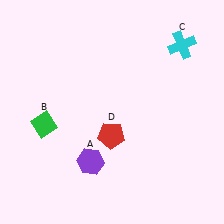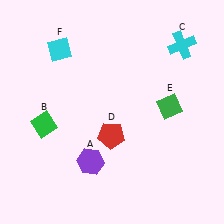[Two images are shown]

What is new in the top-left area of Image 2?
A cyan diamond (F) was added in the top-left area of Image 2.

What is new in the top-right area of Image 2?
A green diamond (E) was added in the top-right area of Image 2.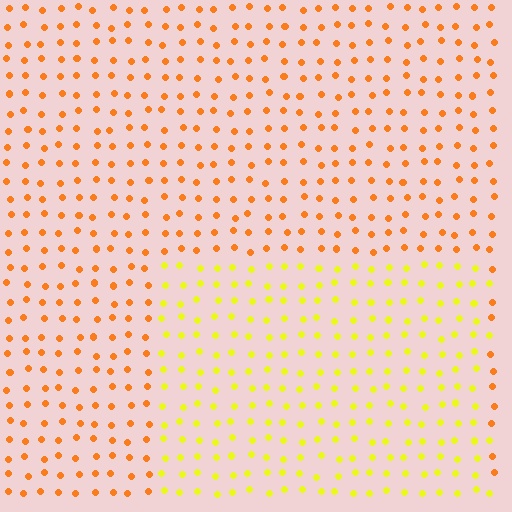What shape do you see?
I see a rectangle.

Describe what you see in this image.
The image is filled with small orange elements in a uniform arrangement. A rectangle-shaped region is visible where the elements are tinted to a slightly different hue, forming a subtle color boundary.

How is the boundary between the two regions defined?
The boundary is defined purely by a slight shift in hue (about 38 degrees). Spacing, size, and orientation are identical on both sides.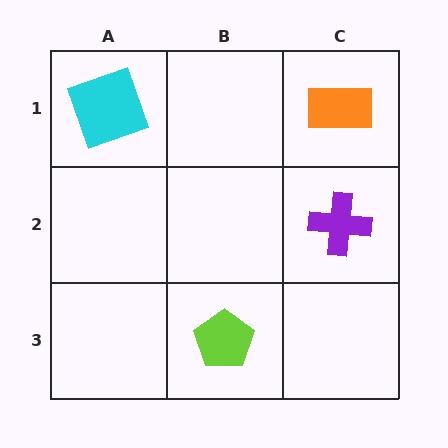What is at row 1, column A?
A cyan square.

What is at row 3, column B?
A lime pentagon.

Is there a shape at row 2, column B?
No, that cell is empty.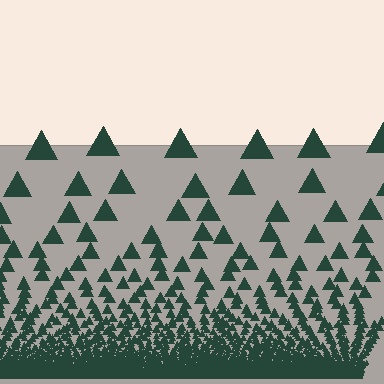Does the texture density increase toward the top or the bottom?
Density increases toward the bottom.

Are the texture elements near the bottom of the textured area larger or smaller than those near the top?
Smaller. The gradient is inverted — elements near the bottom are smaller and denser.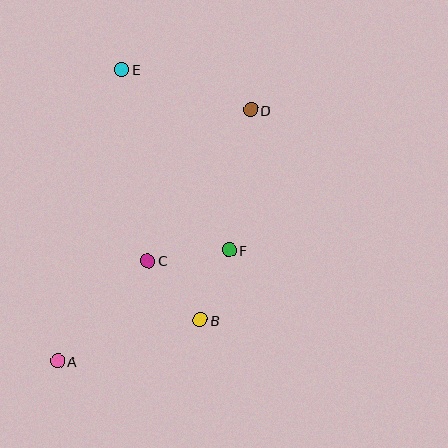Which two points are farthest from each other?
Points A and D are farthest from each other.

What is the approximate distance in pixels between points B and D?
The distance between B and D is approximately 216 pixels.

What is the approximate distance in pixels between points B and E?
The distance between B and E is approximately 262 pixels.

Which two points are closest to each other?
Points B and F are closest to each other.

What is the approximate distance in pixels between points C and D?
The distance between C and D is approximately 183 pixels.